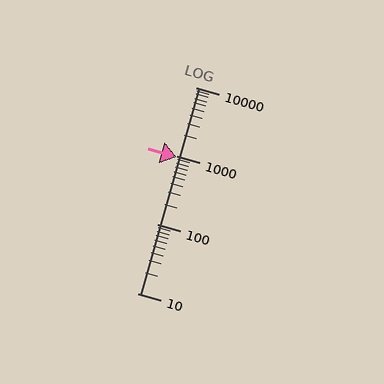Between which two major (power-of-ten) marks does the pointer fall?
The pointer is between 100 and 1000.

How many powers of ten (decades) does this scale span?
The scale spans 3 decades, from 10 to 10000.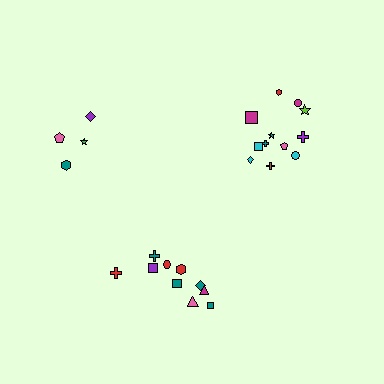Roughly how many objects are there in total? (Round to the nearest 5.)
Roughly 25 objects in total.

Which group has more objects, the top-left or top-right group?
The top-right group.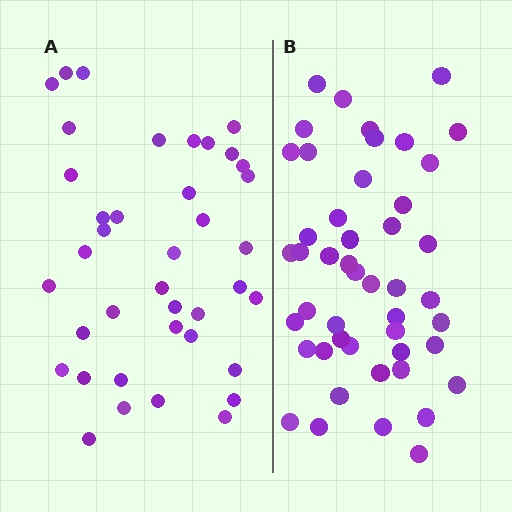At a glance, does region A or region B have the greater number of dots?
Region B (the right region) has more dots.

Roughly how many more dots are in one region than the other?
Region B has roughly 8 or so more dots than region A.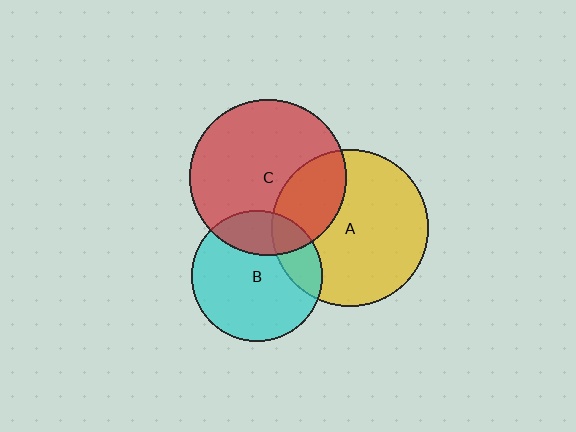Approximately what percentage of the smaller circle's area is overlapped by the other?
Approximately 25%.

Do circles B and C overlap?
Yes.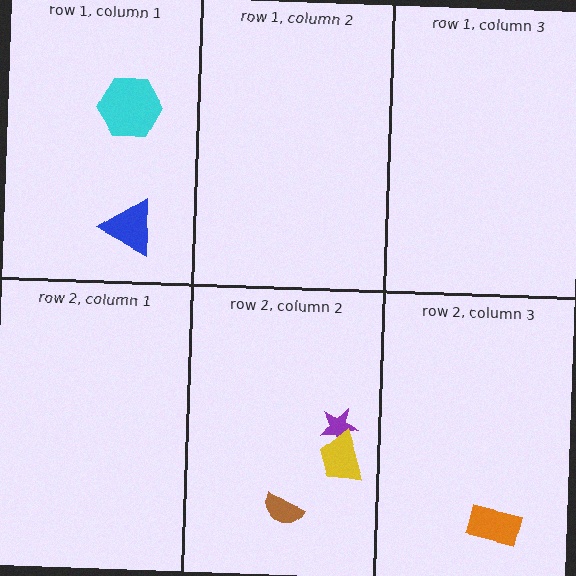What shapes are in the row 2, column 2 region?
The purple star, the yellow trapezoid, the brown semicircle.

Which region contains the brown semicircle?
The row 2, column 2 region.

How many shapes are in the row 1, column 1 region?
2.